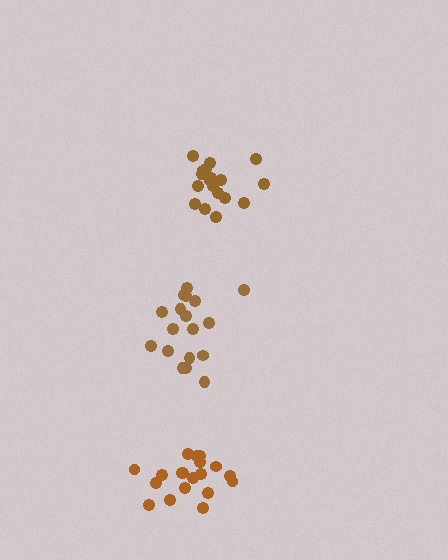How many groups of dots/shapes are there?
There are 3 groups.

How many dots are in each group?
Group 1: 18 dots, Group 2: 18 dots, Group 3: 19 dots (55 total).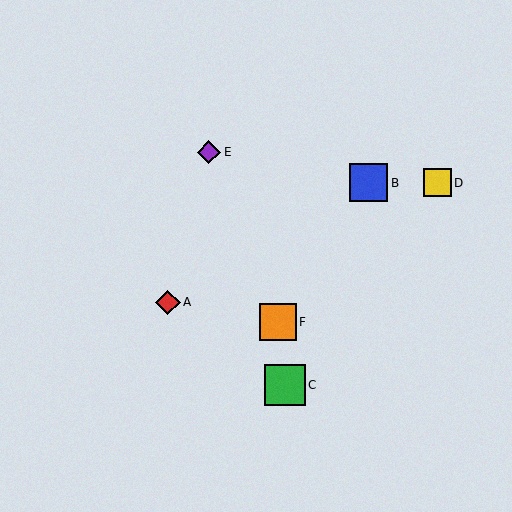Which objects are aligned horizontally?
Objects B, D are aligned horizontally.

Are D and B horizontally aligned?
Yes, both are at y≈183.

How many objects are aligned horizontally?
2 objects (B, D) are aligned horizontally.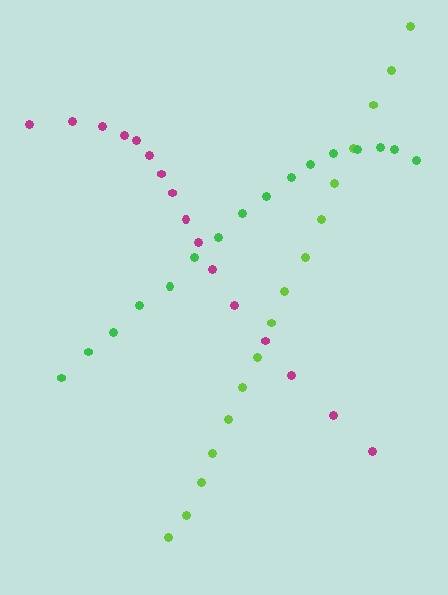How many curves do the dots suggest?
There are 3 distinct paths.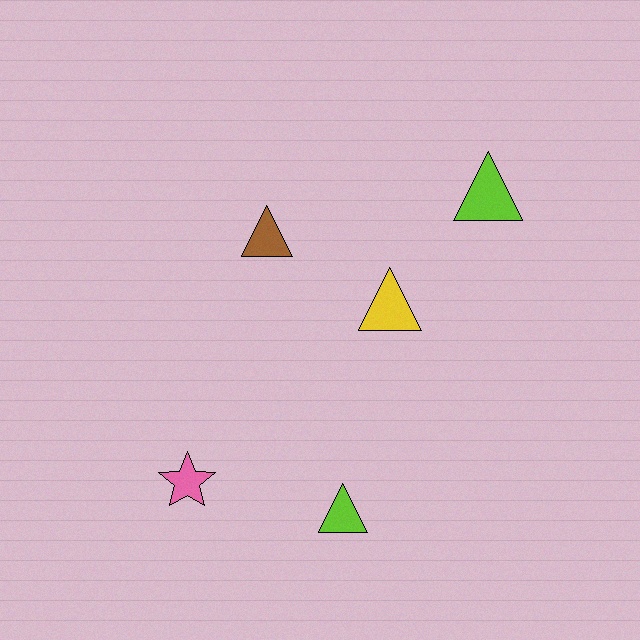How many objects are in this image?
There are 5 objects.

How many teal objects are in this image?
There are no teal objects.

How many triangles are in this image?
There are 4 triangles.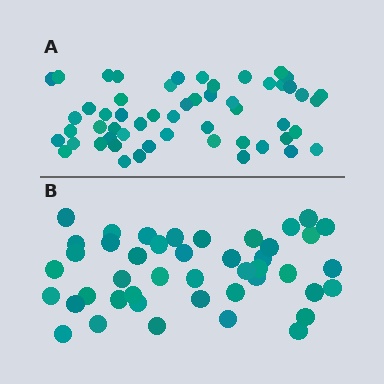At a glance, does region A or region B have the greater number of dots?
Region A (the top region) has more dots.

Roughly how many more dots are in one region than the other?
Region A has roughly 10 or so more dots than region B.